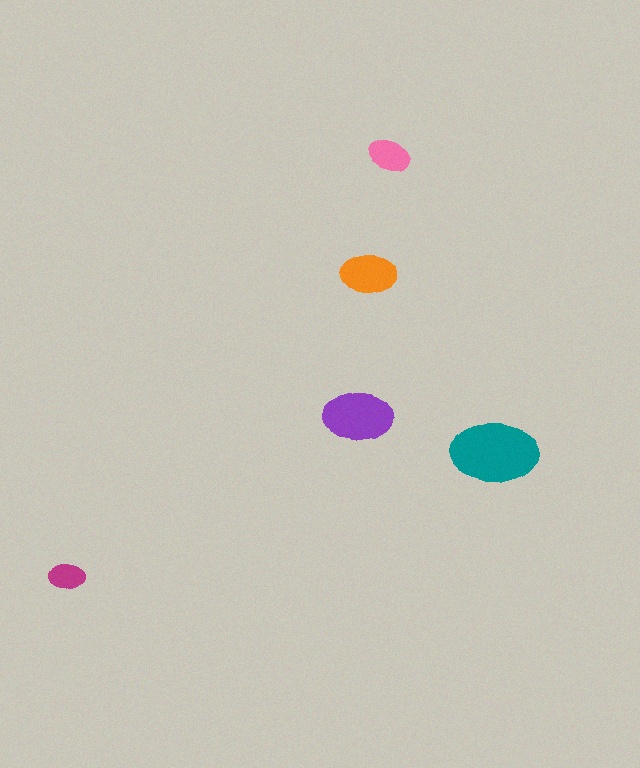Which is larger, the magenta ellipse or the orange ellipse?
The orange one.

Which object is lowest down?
The magenta ellipse is bottommost.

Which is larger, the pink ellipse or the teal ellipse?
The teal one.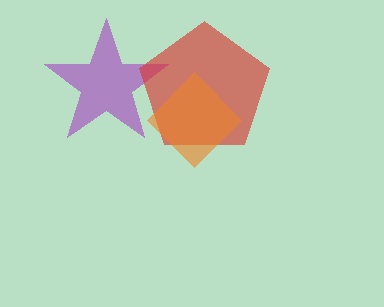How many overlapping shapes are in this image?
There are 3 overlapping shapes in the image.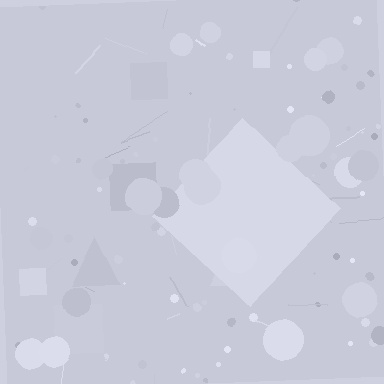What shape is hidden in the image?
A diamond is hidden in the image.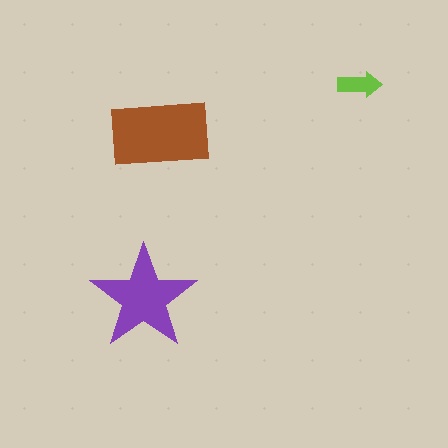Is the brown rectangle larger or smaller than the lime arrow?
Larger.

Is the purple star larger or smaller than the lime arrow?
Larger.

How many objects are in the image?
There are 3 objects in the image.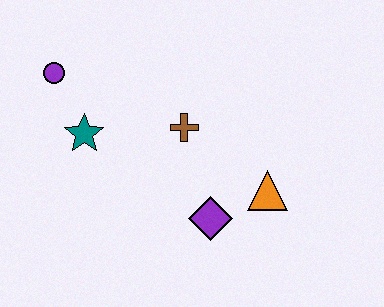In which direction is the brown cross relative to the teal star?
The brown cross is to the right of the teal star.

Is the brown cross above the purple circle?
No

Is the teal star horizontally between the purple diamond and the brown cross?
No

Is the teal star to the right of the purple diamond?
No